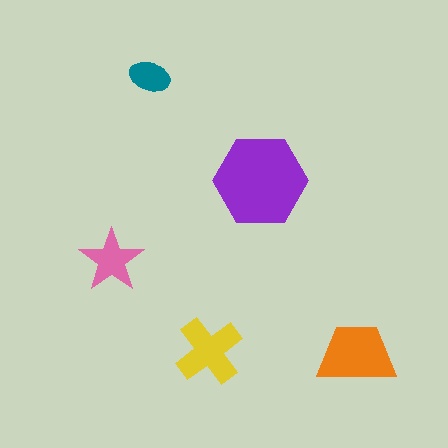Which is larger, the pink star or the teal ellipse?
The pink star.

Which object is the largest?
The purple hexagon.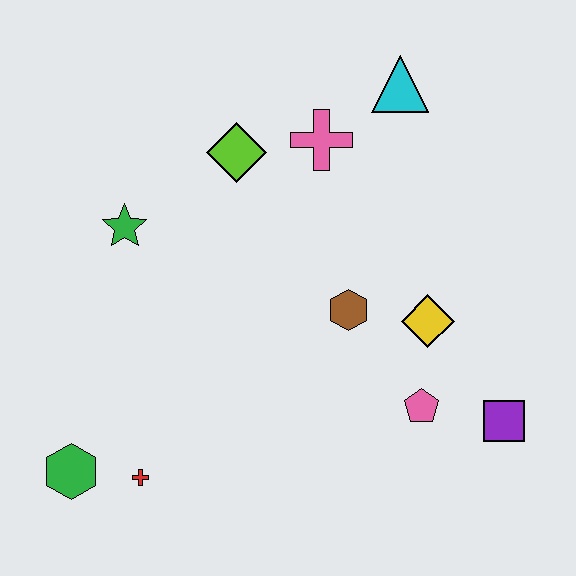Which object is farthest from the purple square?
The green hexagon is farthest from the purple square.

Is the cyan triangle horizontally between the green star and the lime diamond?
No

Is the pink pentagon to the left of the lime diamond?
No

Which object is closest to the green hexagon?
The red cross is closest to the green hexagon.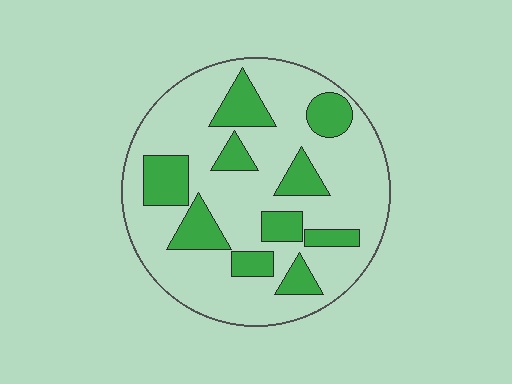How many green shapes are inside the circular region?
10.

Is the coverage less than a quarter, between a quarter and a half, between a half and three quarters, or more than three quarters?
Between a quarter and a half.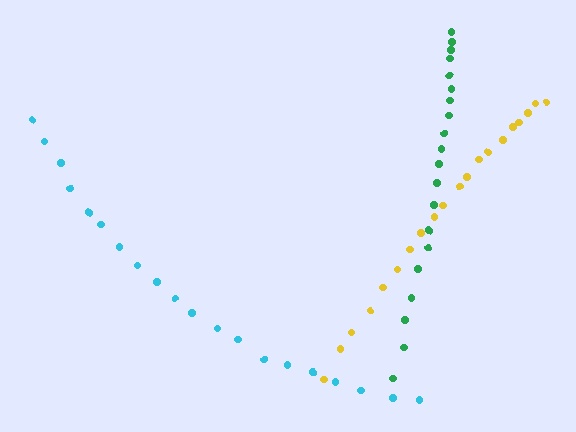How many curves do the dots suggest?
There are 3 distinct paths.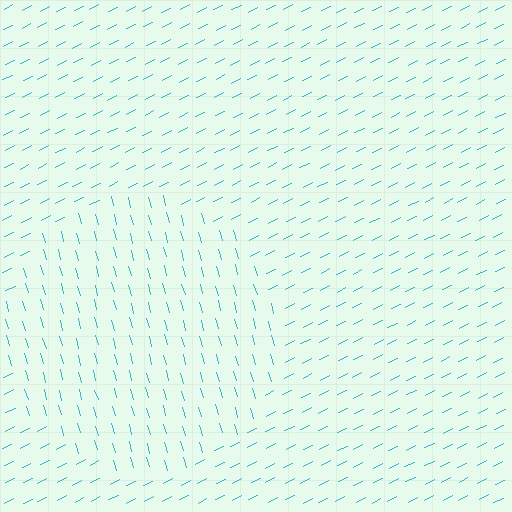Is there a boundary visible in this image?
Yes, there is a texture boundary formed by a change in line orientation.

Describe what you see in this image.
The image is filled with small cyan line segments. A circle region in the image has lines oriented differently from the surrounding lines, creating a visible texture boundary.